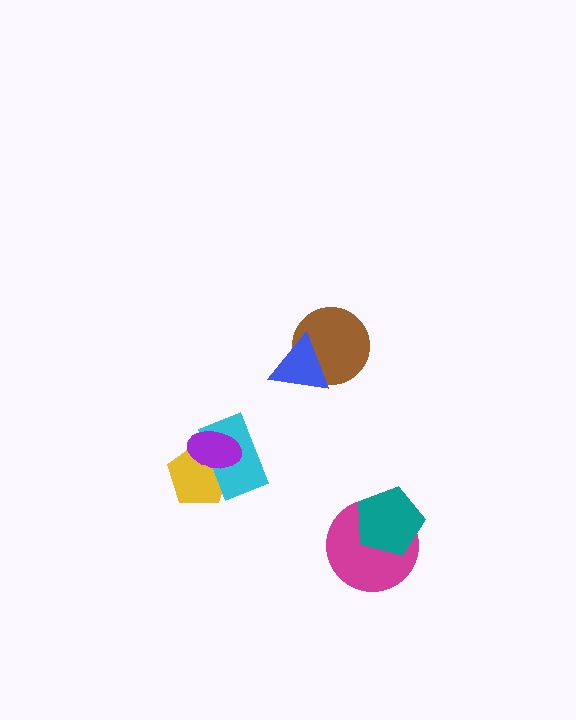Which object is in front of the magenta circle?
The teal pentagon is in front of the magenta circle.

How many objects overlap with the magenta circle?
1 object overlaps with the magenta circle.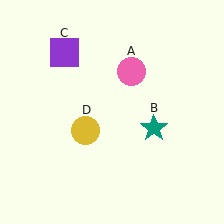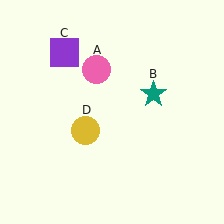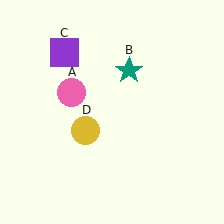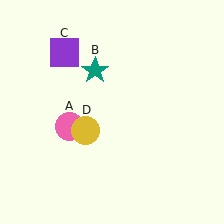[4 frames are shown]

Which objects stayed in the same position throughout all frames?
Purple square (object C) and yellow circle (object D) remained stationary.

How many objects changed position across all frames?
2 objects changed position: pink circle (object A), teal star (object B).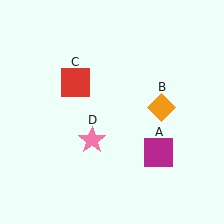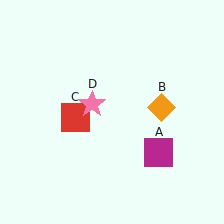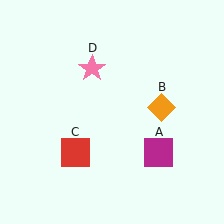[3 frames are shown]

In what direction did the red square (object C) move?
The red square (object C) moved down.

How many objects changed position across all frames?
2 objects changed position: red square (object C), pink star (object D).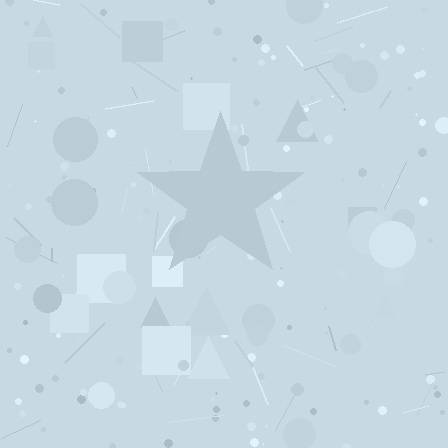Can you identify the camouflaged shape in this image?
The camouflaged shape is a star.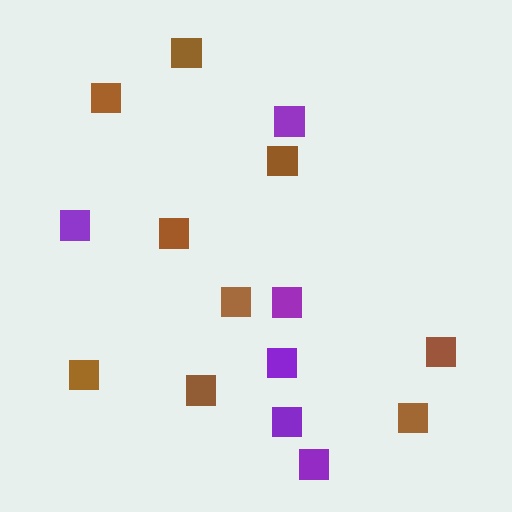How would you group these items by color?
There are 2 groups: one group of purple squares (6) and one group of brown squares (9).